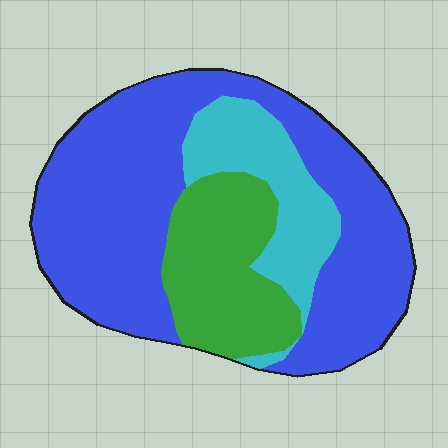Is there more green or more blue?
Blue.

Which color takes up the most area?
Blue, at roughly 60%.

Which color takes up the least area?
Cyan, at roughly 20%.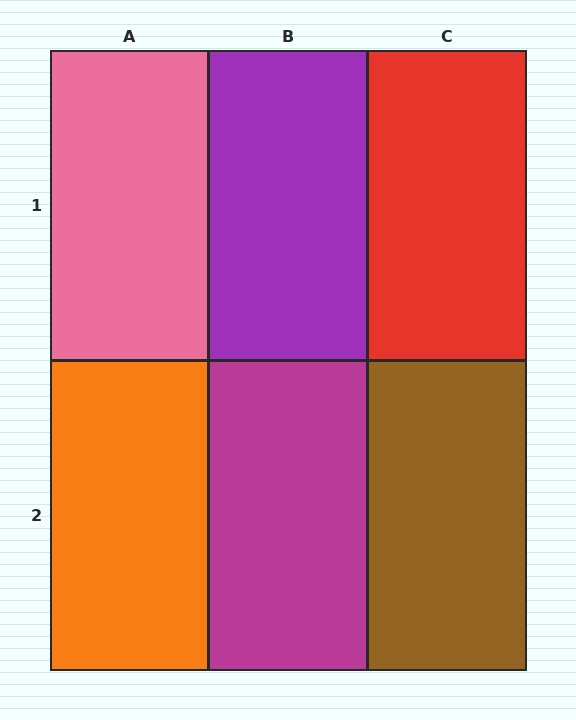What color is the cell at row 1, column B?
Purple.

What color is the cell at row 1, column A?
Pink.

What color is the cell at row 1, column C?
Red.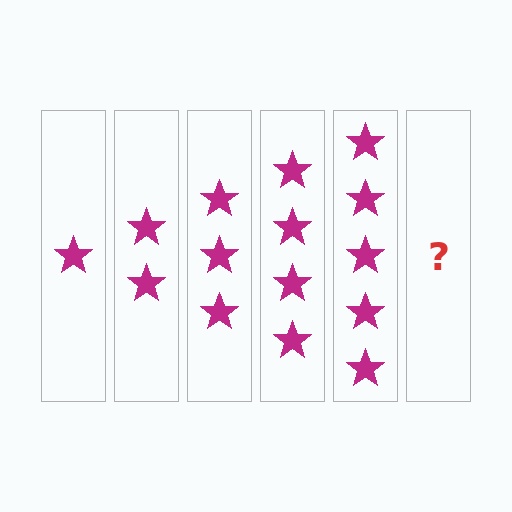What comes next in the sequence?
The next element should be 6 stars.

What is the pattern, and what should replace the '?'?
The pattern is that each step adds one more star. The '?' should be 6 stars.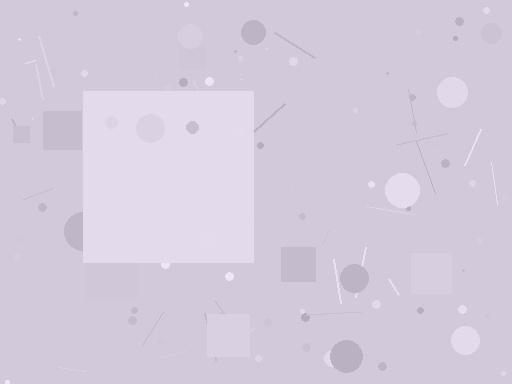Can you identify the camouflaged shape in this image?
The camouflaged shape is a square.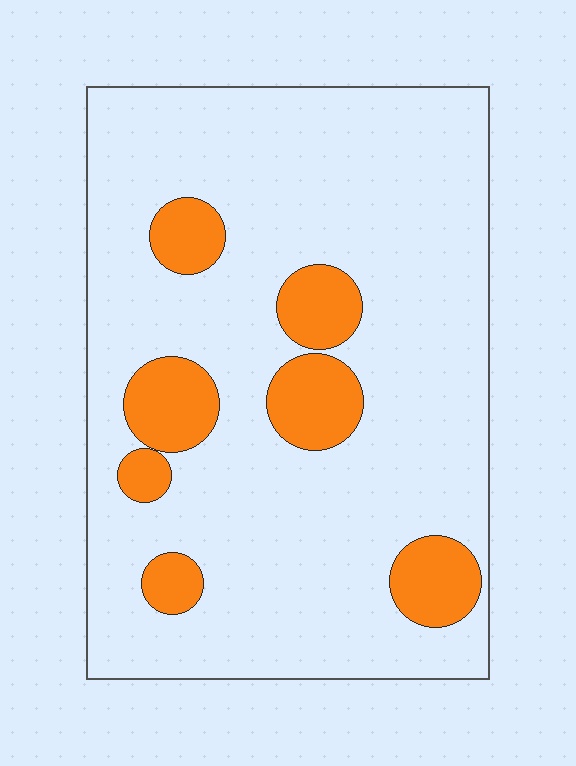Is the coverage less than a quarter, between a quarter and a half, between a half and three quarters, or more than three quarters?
Less than a quarter.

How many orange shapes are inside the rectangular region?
7.